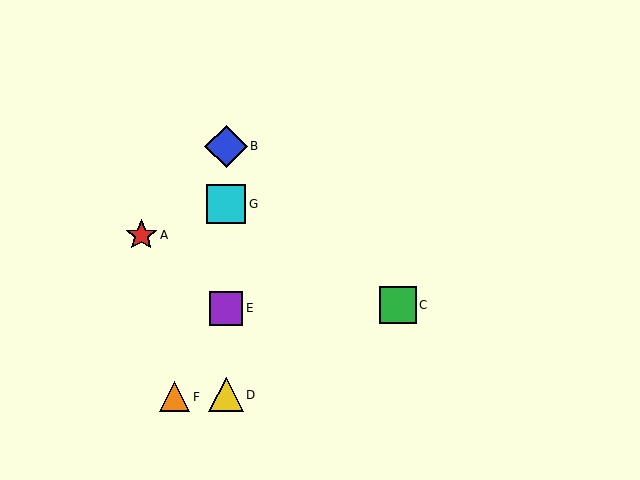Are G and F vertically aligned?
No, G is at x≈226 and F is at x≈175.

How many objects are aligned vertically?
4 objects (B, D, E, G) are aligned vertically.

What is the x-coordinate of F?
Object F is at x≈175.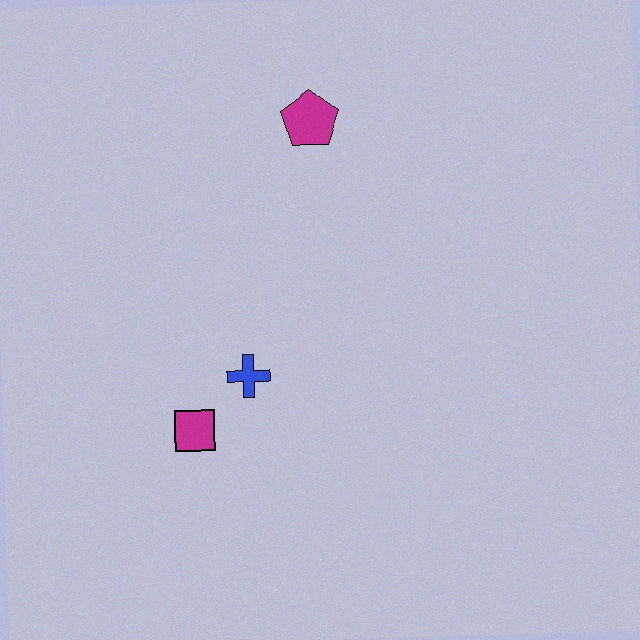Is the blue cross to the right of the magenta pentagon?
No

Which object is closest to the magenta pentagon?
The blue cross is closest to the magenta pentagon.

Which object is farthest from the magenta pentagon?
The magenta square is farthest from the magenta pentagon.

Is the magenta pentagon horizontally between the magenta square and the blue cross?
No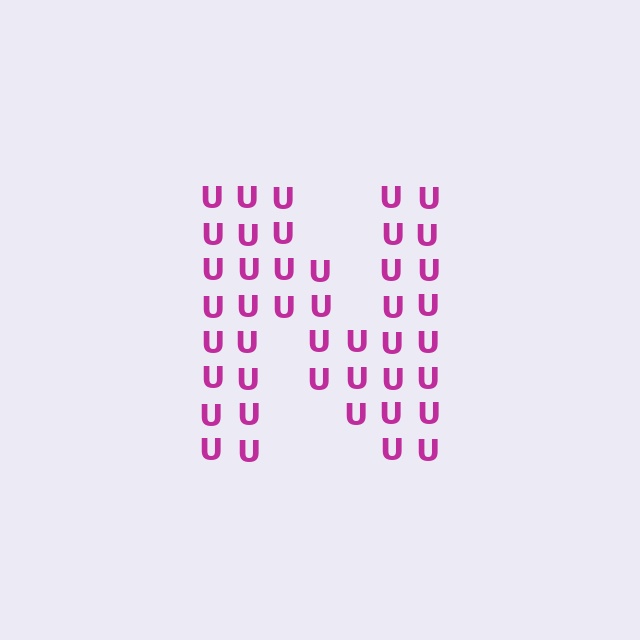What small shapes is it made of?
It is made of small letter U's.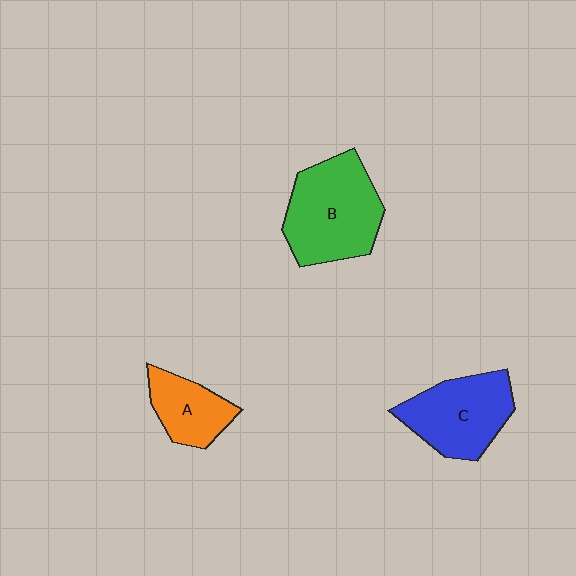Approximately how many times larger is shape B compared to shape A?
Approximately 1.9 times.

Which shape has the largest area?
Shape B (green).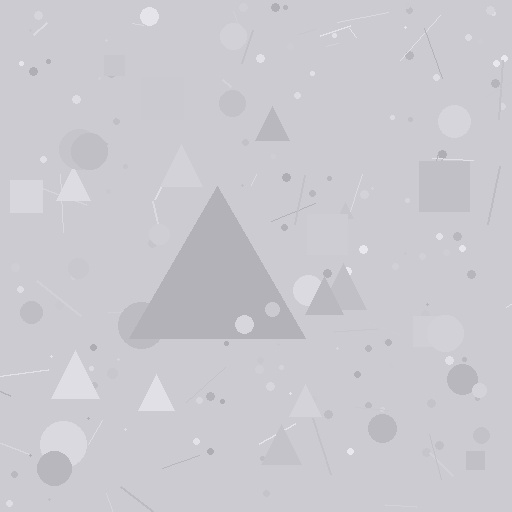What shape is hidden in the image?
A triangle is hidden in the image.